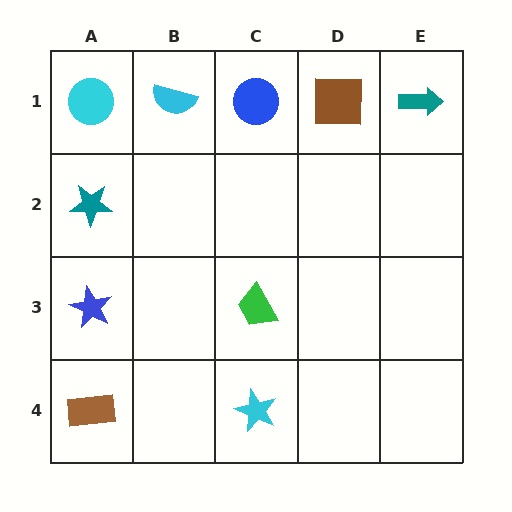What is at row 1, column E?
A teal arrow.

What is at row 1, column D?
A brown square.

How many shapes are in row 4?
2 shapes.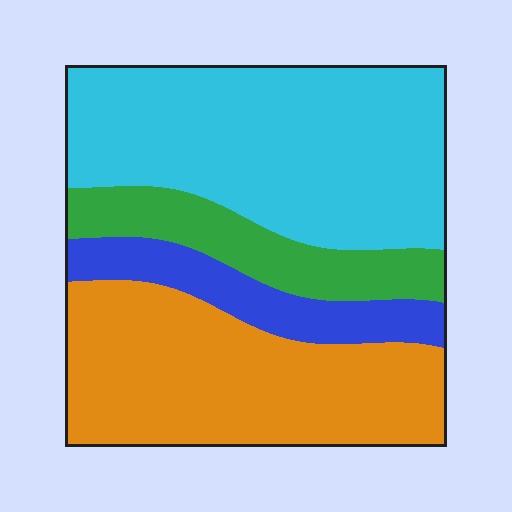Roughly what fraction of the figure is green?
Green takes up about one eighth (1/8) of the figure.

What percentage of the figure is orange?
Orange covers roughly 35% of the figure.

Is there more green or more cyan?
Cyan.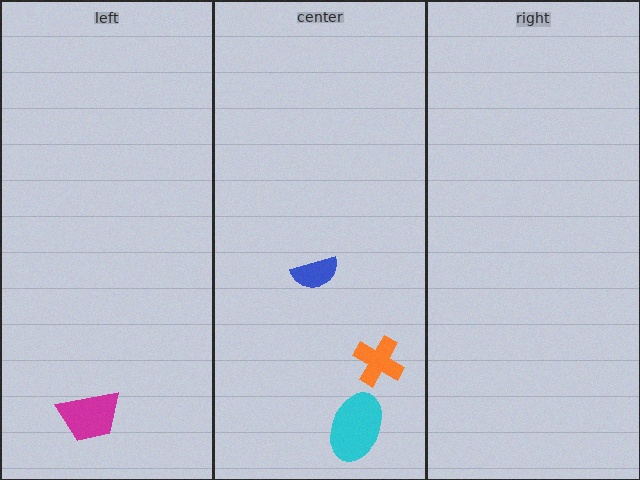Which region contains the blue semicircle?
The center region.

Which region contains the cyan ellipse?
The center region.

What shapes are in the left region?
The magenta trapezoid.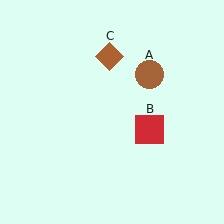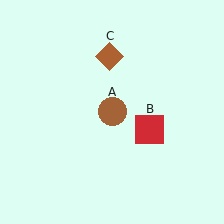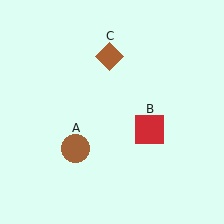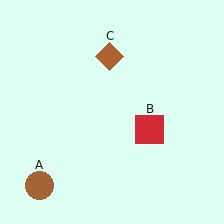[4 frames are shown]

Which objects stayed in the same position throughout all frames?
Red square (object B) and brown diamond (object C) remained stationary.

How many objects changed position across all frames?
1 object changed position: brown circle (object A).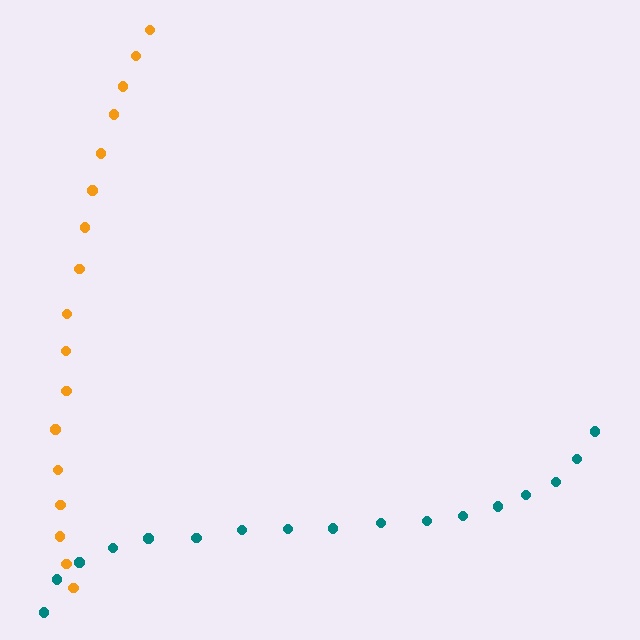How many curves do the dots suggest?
There are 2 distinct paths.